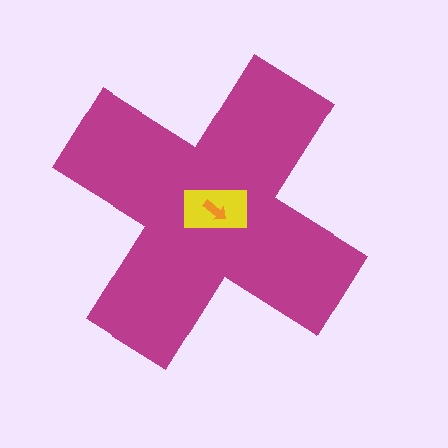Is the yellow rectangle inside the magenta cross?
Yes.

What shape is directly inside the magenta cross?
The yellow rectangle.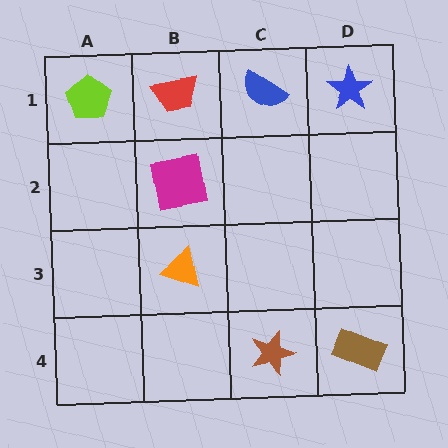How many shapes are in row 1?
4 shapes.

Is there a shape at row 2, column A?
No, that cell is empty.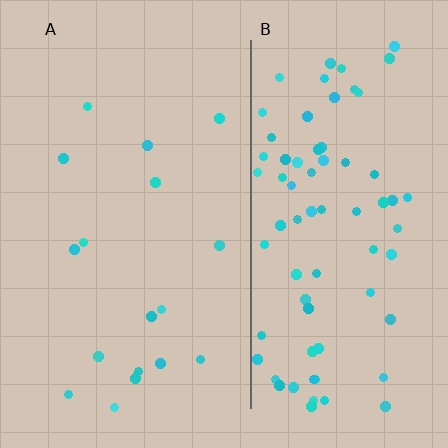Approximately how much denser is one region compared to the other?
Approximately 4.2× — region B over region A.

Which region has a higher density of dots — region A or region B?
B (the right).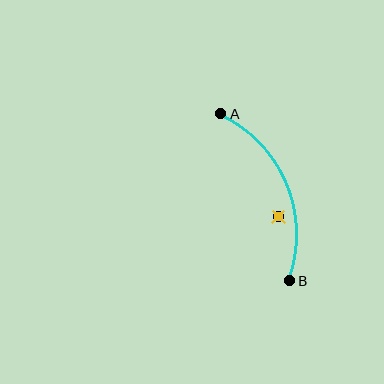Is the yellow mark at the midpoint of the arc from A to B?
No — the yellow mark does not lie on the arc at all. It sits slightly inside the curve.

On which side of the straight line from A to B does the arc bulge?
The arc bulges to the right of the straight line connecting A and B.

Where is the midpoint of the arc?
The arc midpoint is the point on the curve farthest from the straight line joining A and B. It sits to the right of that line.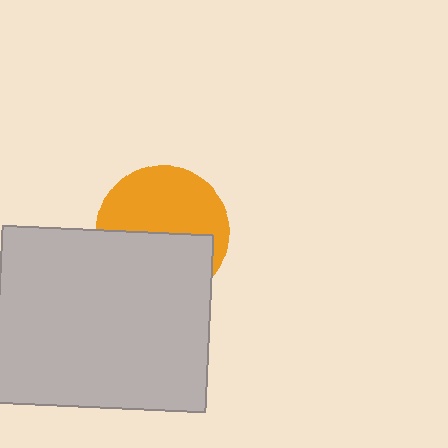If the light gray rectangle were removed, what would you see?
You would see the complete orange circle.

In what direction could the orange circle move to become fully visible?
The orange circle could move up. That would shift it out from behind the light gray rectangle entirely.